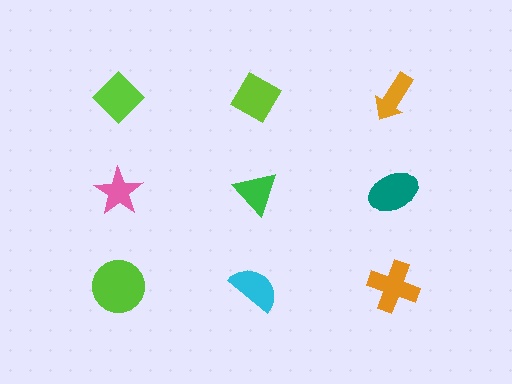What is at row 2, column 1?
A pink star.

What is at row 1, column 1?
A lime diamond.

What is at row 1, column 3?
An orange arrow.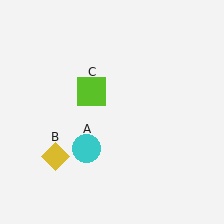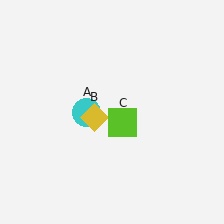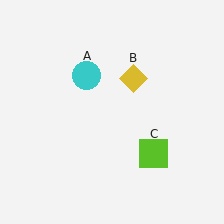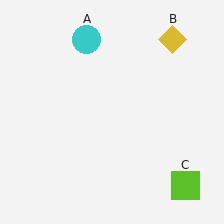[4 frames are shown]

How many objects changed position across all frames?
3 objects changed position: cyan circle (object A), yellow diamond (object B), lime square (object C).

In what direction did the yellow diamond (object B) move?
The yellow diamond (object B) moved up and to the right.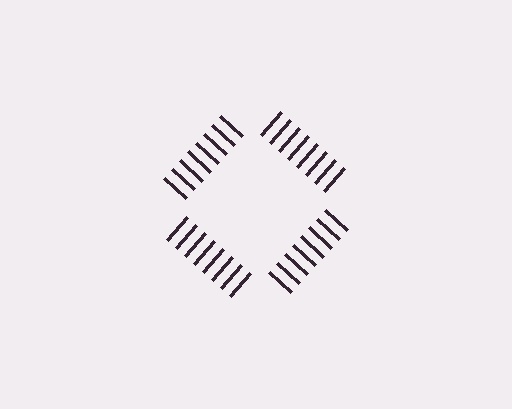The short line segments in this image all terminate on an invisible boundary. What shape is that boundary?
An illusory square — the line segments terminate on its edges but no continuous stroke is drawn.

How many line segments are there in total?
32 — 8 along each of the 4 edges.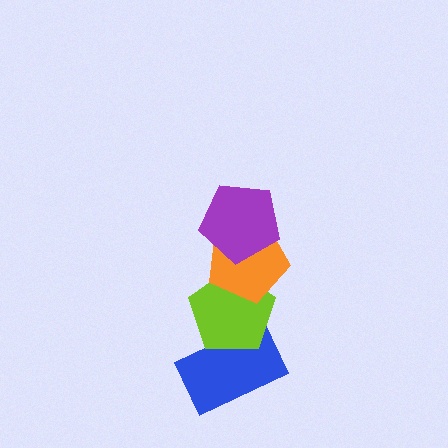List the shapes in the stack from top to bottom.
From top to bottom: the purple pentagon, the orange pentagon, the lime pentagon, the blue rectangle.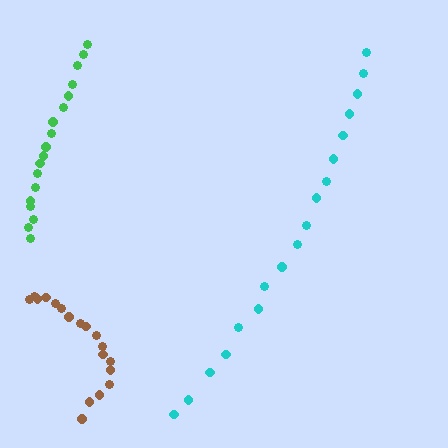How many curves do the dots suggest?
There are 3 distinct paths.